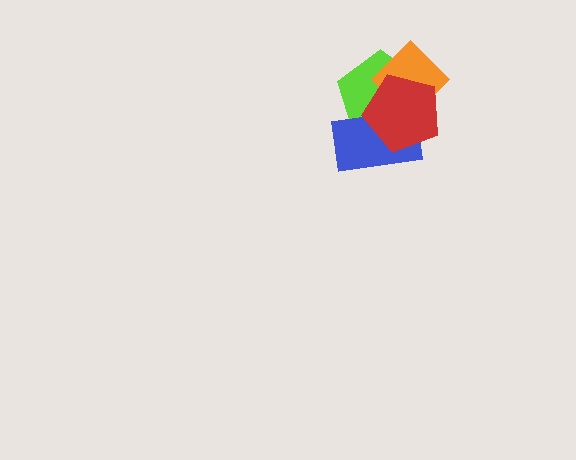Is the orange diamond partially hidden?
Yes, it is partially covered by another shape.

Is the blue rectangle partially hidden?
Yes, it is partially covered by another shape.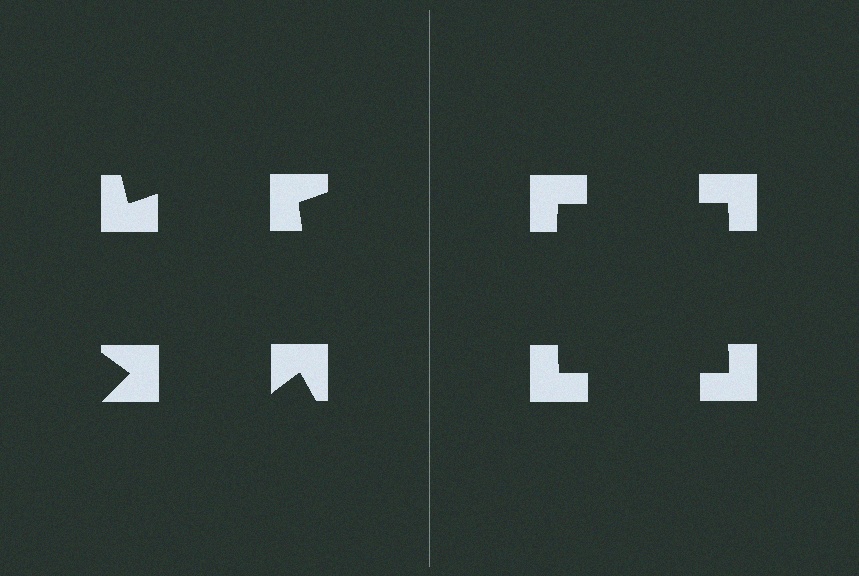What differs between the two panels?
The notched squares are positioned identically on both sides; only the wedge orientations differ. On the right they align to a square; on the left they are misaligned.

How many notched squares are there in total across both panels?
8 — 4 on each side.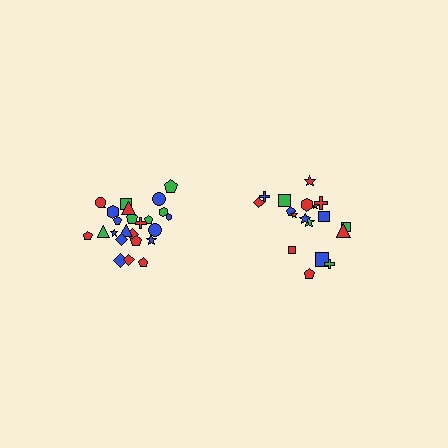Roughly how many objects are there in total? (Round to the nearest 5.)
Roughly 45 objects in total.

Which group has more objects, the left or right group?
The left group.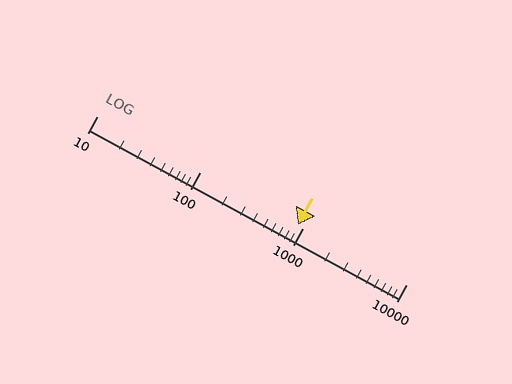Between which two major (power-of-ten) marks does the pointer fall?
The pointer is between 100 and 1000.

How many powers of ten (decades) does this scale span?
The scale spans 3 decades, from 10 to 10000.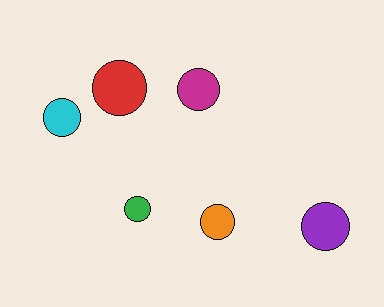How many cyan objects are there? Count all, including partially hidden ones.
There is 1 cyan object.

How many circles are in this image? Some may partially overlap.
There are 6 circles.